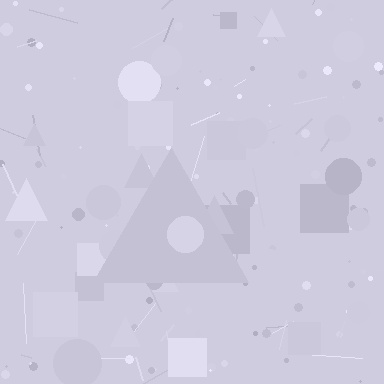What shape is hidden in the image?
A triangle is hidden in the image.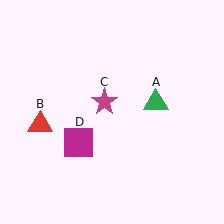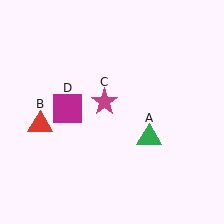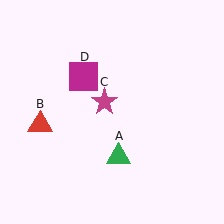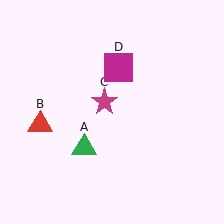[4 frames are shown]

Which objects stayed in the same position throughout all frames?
Red triangle (object B) and magenta star (object C) remained stationary.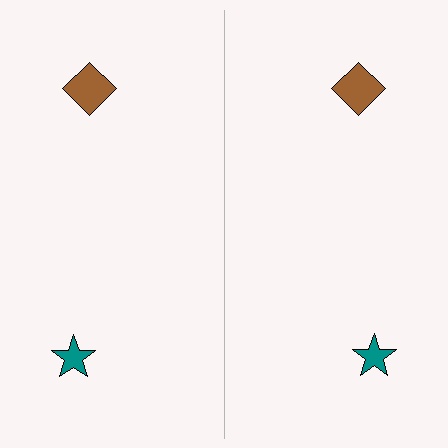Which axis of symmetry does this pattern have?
The pattern has a vertical axis of symmetry running through the center of the image.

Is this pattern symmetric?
Yes, this pattern has bilateral (reflection) symmetry.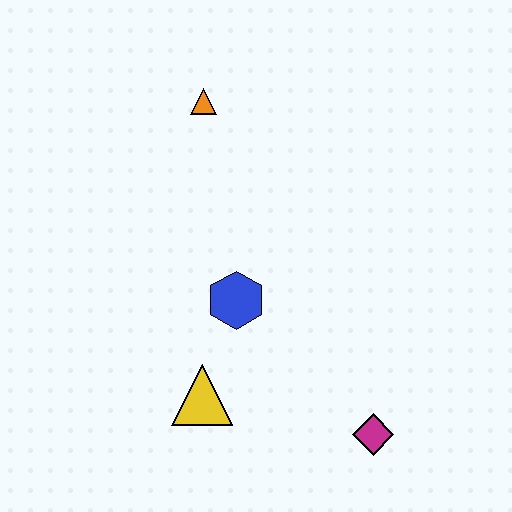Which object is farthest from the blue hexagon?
The orange triangle is farthest from the blue hexagon.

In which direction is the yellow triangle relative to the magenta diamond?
The yellow triangle is to the left of the magenta diamond.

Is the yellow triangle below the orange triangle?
Yes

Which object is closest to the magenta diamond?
The yellow triangle is closest to the magenta diamond.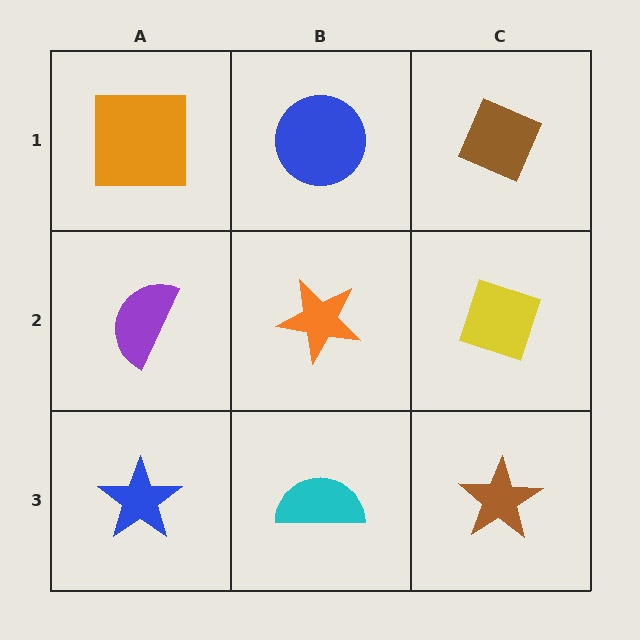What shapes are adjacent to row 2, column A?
An orange square (row 1, column A), a blue star (row 3, column A), an orange star (row 2, column B).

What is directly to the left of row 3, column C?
A cyan semicircle.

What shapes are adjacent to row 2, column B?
A blue circle (row 1, column B), a cyan semicircle (row 3, column B), a purple semicircle (row 2, column A), a yellow diamond (row 2, column C).